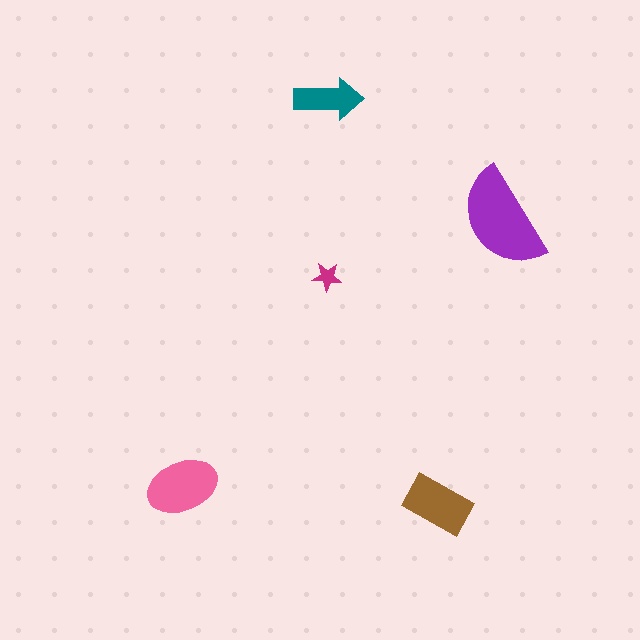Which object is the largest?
The purple semicircle.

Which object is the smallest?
The magenta star.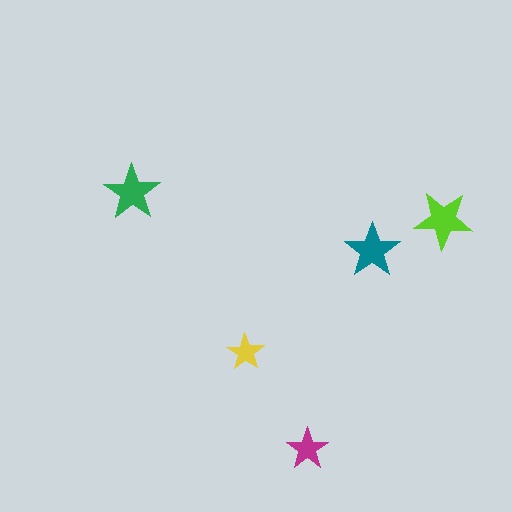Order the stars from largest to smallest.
the lime one, the green one, the teal one, the magenta one, the yellow one.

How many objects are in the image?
There are 5 objects in the image.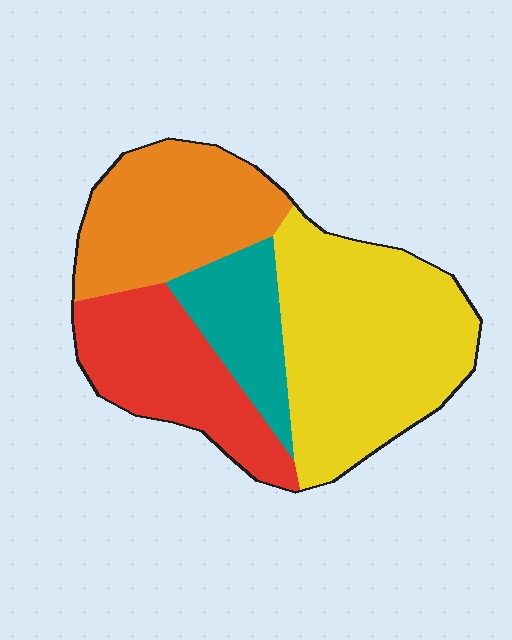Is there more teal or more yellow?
Yellow.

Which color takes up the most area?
Yellow, at roughly 40%.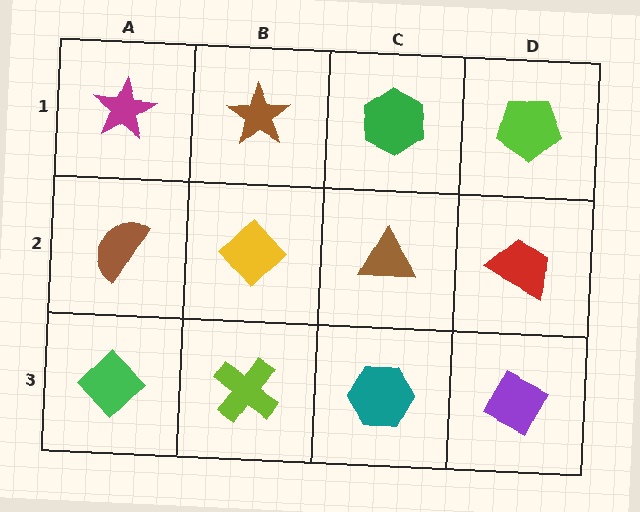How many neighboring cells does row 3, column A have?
2.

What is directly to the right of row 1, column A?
A brown star.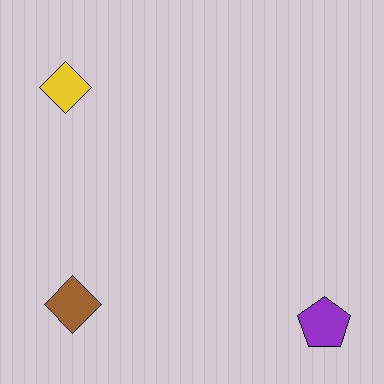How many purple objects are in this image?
There is 1 purple object.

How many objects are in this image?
There are 3 objects.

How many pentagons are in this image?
There is 1 pentagon.